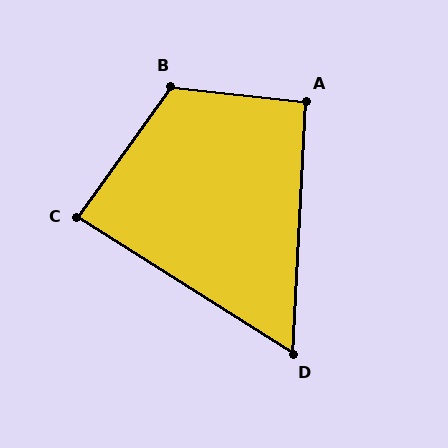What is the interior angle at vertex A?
Approximately 93 degrees (approximately right).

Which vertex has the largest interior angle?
B, at approximately 119 degrees.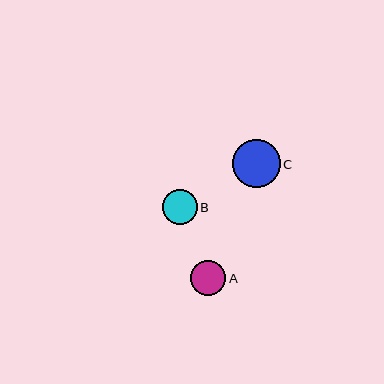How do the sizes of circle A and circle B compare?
Circle A and circle B are approximately the same size.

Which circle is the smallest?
Circle B is the smallest with a size of approximately 34 pixels.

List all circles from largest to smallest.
From largest to smallest: C, A, B.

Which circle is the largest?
Circle C is the largest with a size of approximately 48 pixels.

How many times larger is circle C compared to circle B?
Circle C is approximately 1.4 times the size of circle B.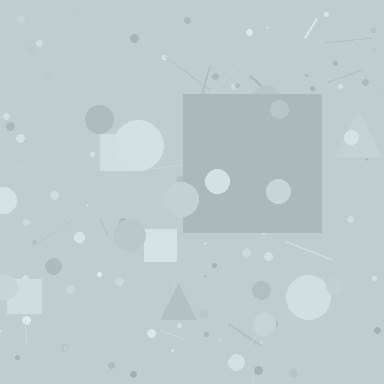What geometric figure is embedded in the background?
A square is embedded in the background.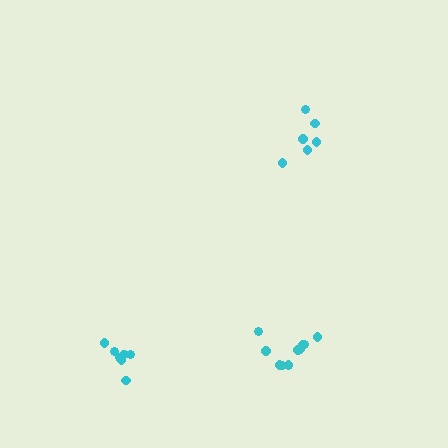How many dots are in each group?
Group 1: 6 dots, Group 2: 11 dots, Group 3: 7 dots (24 total).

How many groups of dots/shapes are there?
There are 3 groups.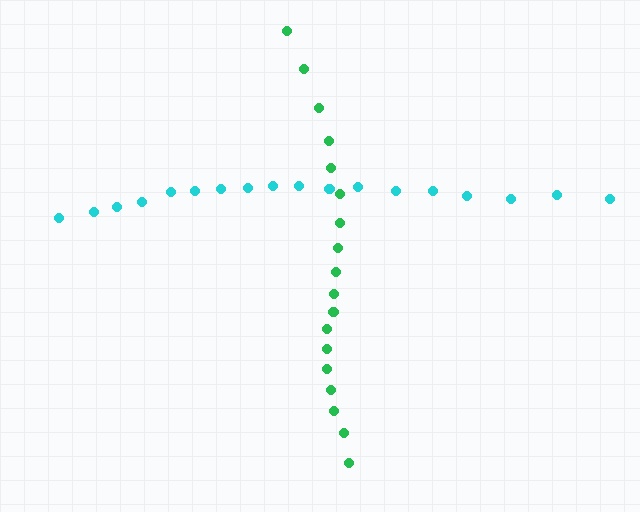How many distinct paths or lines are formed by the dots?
There are 2 distinct paths.